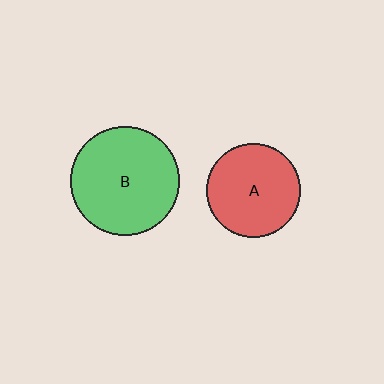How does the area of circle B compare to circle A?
Approximately 1.3 times.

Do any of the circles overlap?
No, none of the circles overlap.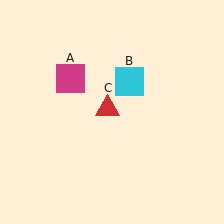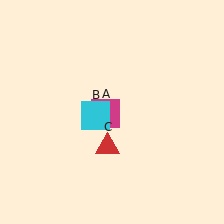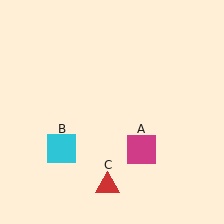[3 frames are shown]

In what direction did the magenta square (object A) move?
The magenta square (object A) moved down and to the right.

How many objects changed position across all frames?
3 objects changed position: magenta square (object A), cyan square (object B), red triangle (object C).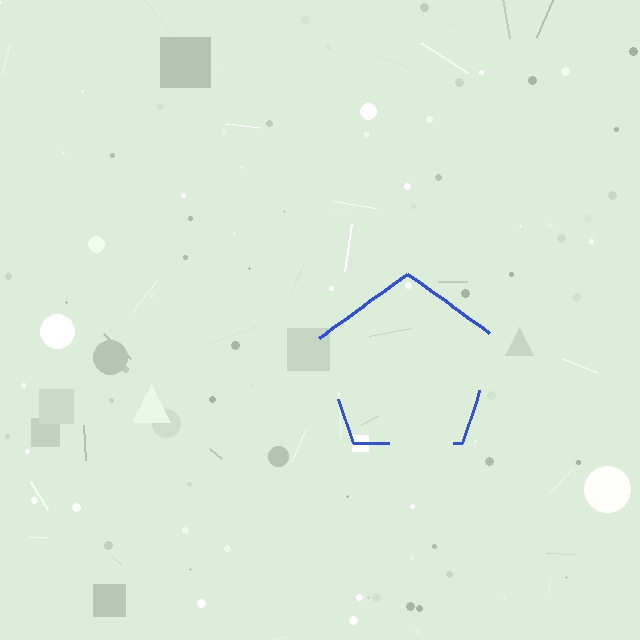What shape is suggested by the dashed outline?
The dashed outline suggests a pentagon.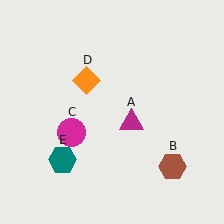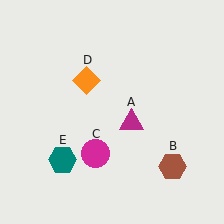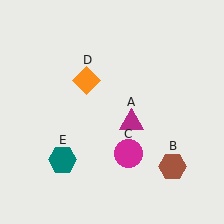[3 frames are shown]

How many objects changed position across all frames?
1 object changed position: magenta circle (object C).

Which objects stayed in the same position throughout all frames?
Magenta triangle (object A) and brown hexagon (object B) and orange diamond (object D) and teal hexagon (object E) remained stationary.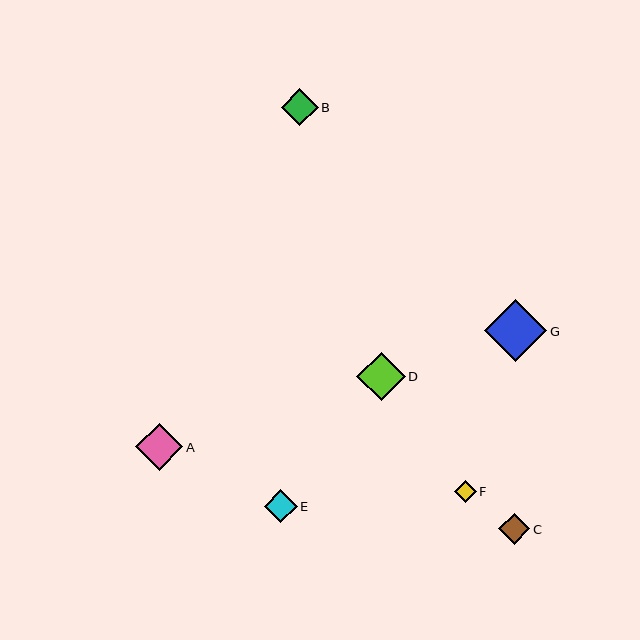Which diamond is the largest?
Diamond G is the largest with a size of approximately 63 pixels.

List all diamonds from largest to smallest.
From largest to smallest: G, D, A, B, E, C, F.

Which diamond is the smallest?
Diamond F is the smallest with a size of approximately 22 pixels.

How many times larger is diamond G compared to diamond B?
Diamond G is approximately 1.7 times the size of diamond B.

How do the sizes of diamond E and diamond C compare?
Diamond E and diamond C are approximately the same size.